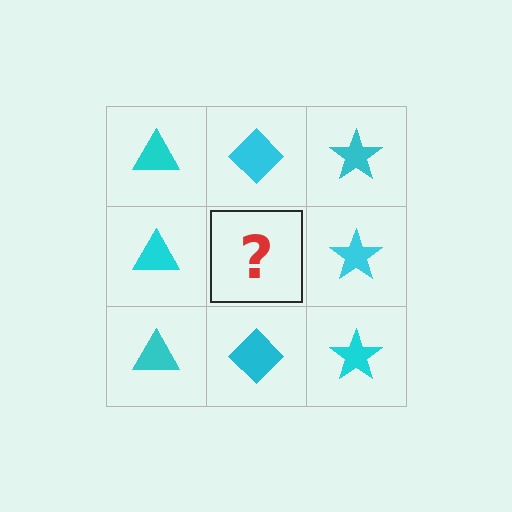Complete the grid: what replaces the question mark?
The question mark should be replaced with a cyan diamond.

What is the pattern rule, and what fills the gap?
The rule is that each column has a consistent shape. The gap should be filled with a cyan diamond.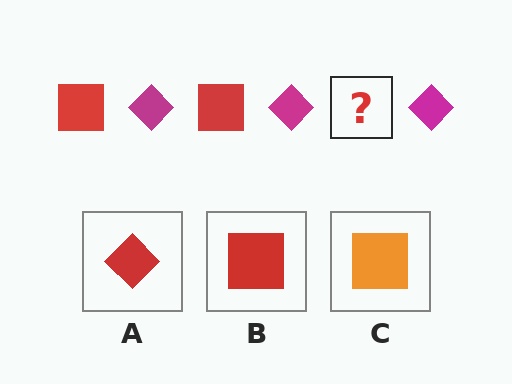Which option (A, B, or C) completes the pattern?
B.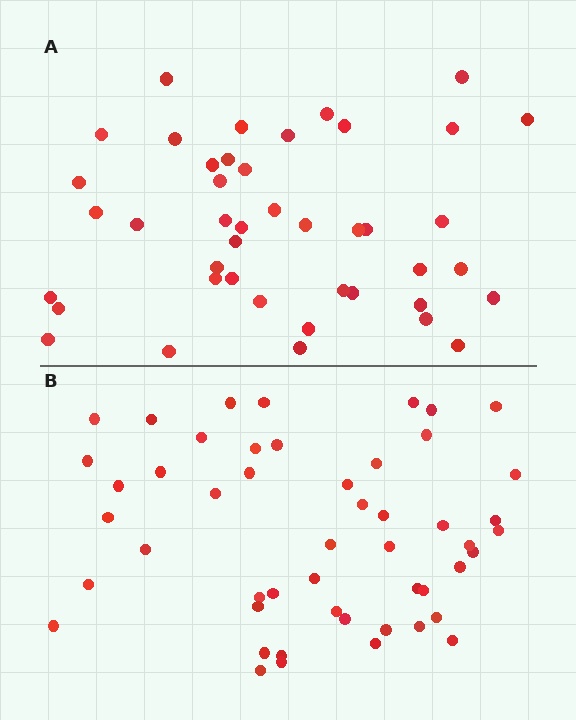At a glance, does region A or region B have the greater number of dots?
Region B (the bottom region) has more dots.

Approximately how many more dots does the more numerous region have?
Region B has roughly 8 or so more dots than region A.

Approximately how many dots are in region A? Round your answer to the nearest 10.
About 40 dots. (The exact count is 43, which rounds to 40.)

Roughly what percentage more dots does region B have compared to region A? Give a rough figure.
About 15% more.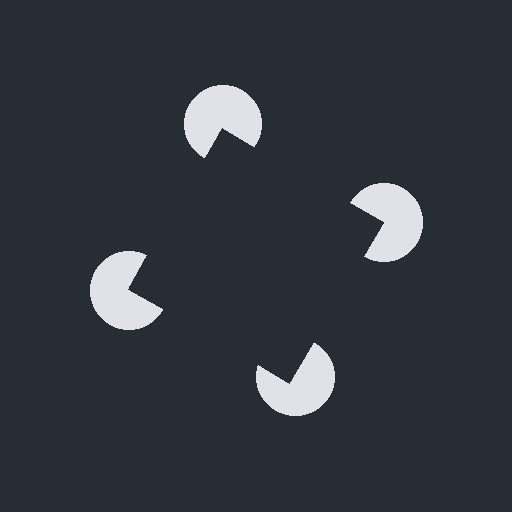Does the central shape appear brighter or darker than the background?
It typically appears slightly darker than the background, even though no actual brightness change is drawn.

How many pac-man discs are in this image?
There are 4 — one at each vertex of the illusory square.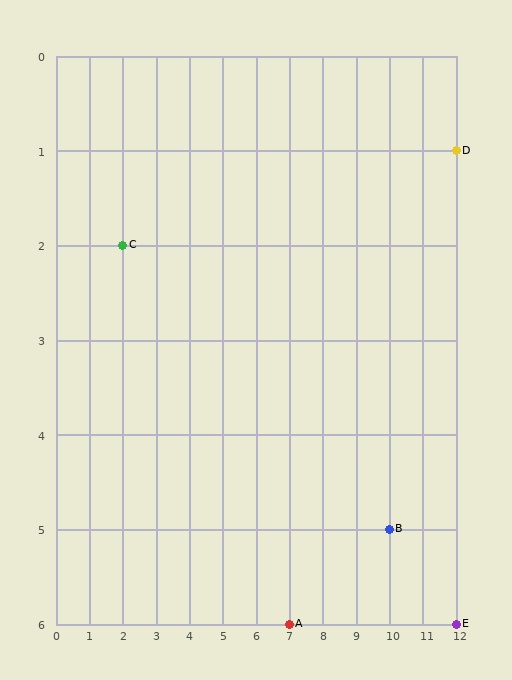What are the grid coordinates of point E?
Point E is at grid coordinates (12, 6).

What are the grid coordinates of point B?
Point B is at grid coordinates (10, 5).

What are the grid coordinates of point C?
Point C is at grid coordinates (2, 2).